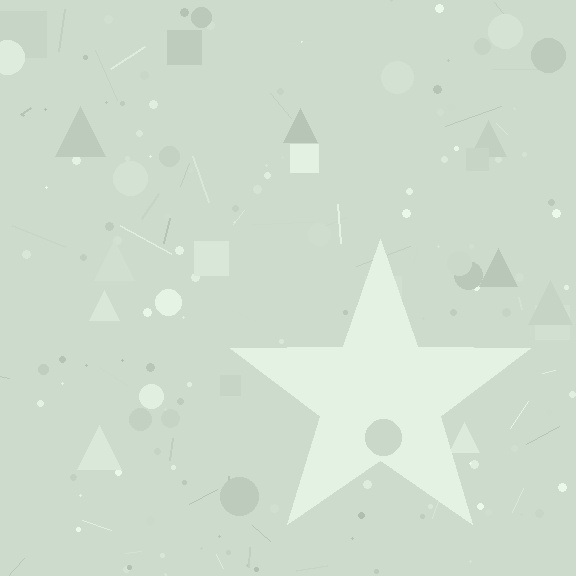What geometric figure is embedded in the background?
A star is embedded in the background.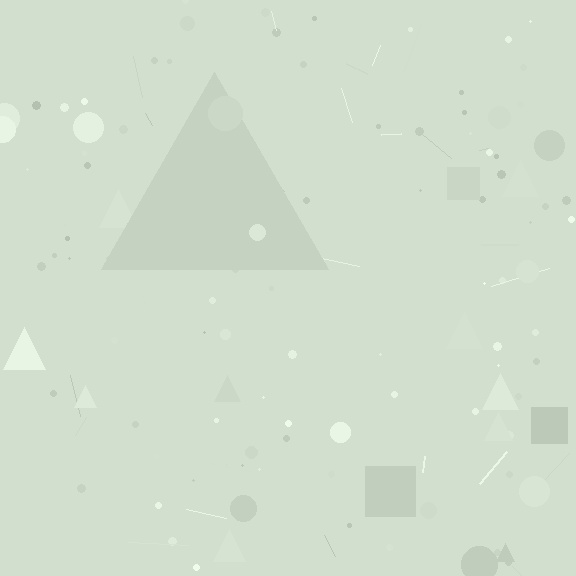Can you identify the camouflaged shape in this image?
The camouflaged shape is a triangle.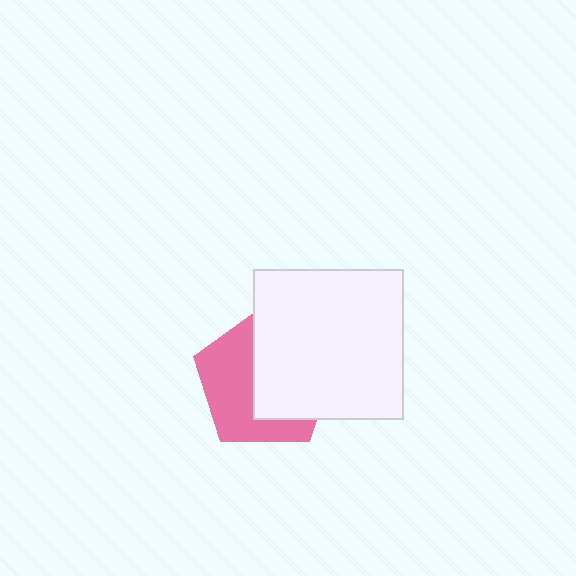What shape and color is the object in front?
The object in front is a white square.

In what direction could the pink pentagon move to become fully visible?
The pink pentagon could move left. That would shift it out from behind the white square entirely.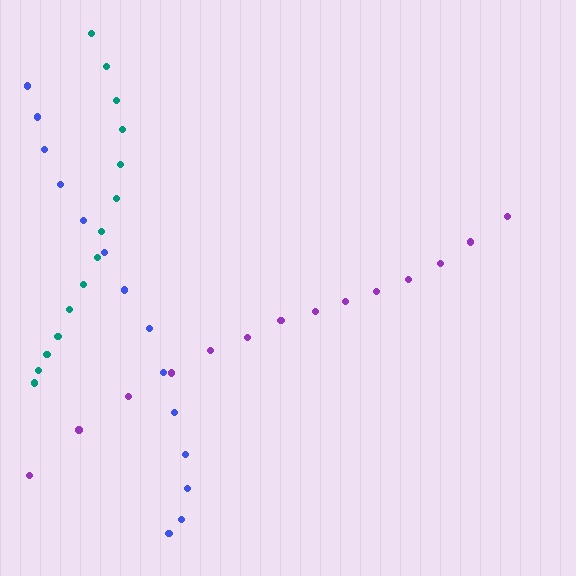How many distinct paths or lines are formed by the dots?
There are 3 distinct paths.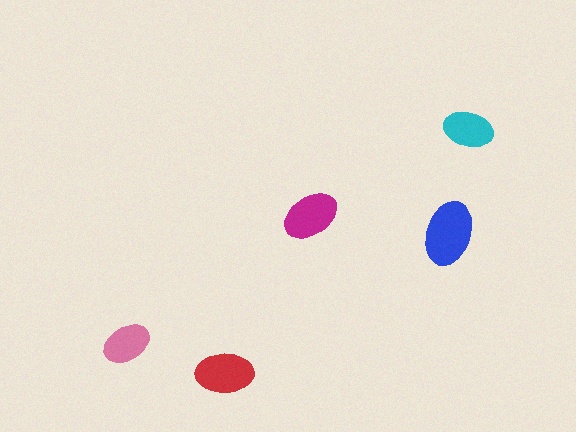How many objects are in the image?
There are 5 objects in the image.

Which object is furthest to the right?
The cyan ellipse is rightmost.